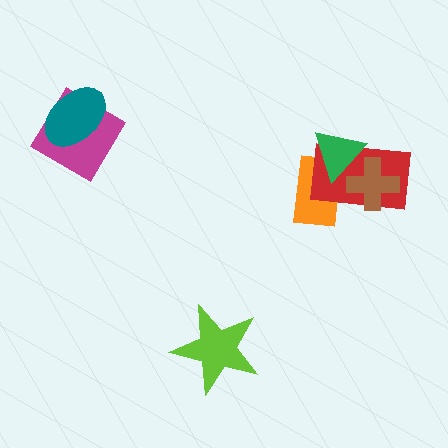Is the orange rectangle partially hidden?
Yes, it is partially covered by another shape.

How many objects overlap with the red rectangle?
3 objects overlap with the red rectangle.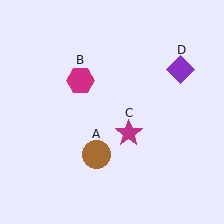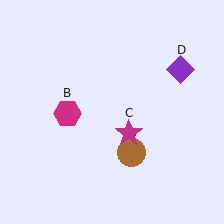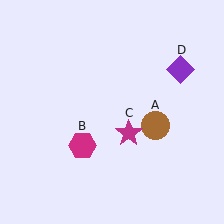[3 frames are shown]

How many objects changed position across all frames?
2 objects changed position: brown circle (object A), magenta hexagon (object B).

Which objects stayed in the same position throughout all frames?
Magenta star (object C) and purple diamond (object D) remained stationary.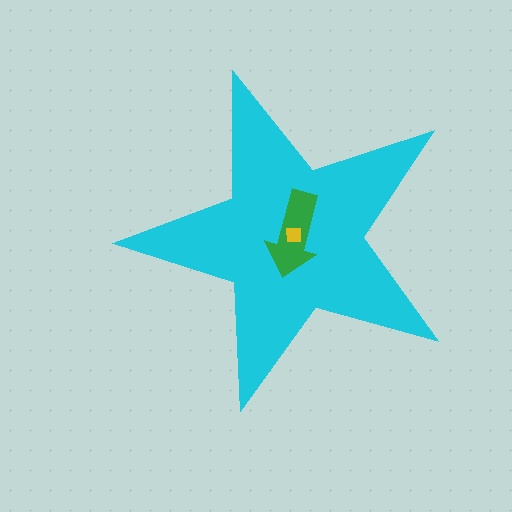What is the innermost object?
The yellow square.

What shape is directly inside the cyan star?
The green arrow.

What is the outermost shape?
The cyan star.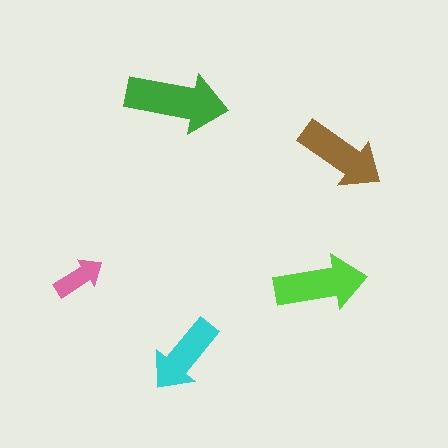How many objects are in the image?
There are 5 objects in the image.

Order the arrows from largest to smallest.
the green one, the lime one, the brown one, the cyan one, the pink one.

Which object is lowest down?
The cyan arrow is bottommost.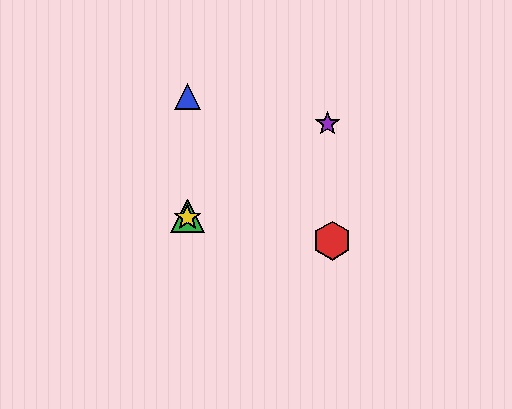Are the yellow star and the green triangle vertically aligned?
Yes, both are at x≈187.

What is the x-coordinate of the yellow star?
The yellow star is at x≈187.